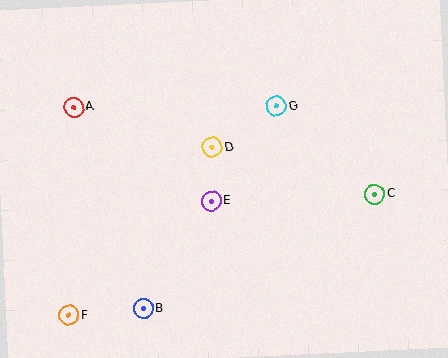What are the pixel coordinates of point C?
Point C is at (374, 194).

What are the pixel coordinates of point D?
Point D is at (212, 147).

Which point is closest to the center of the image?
Point E at (211, 201) is closest to the center.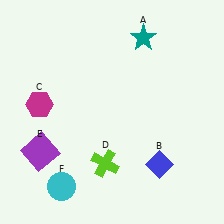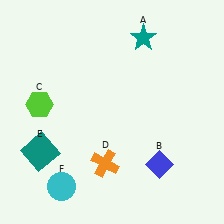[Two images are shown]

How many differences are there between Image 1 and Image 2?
There are 3 differences between the two images.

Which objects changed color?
C changed from magenta to lime. D changed from lime to orange. E changed from purple to teal.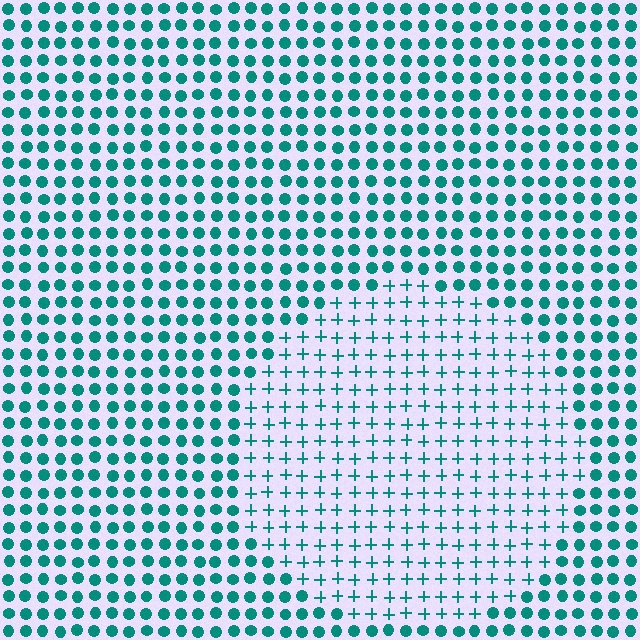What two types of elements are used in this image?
The image uses plus signs inside the circle region and circles outside it.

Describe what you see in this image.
The image is filled with small teal elements arranged in a uniform grid. A circle-shaped region contains plus signs, while the surrounding area contains circles. The boundary is defined purely by the change in element shape.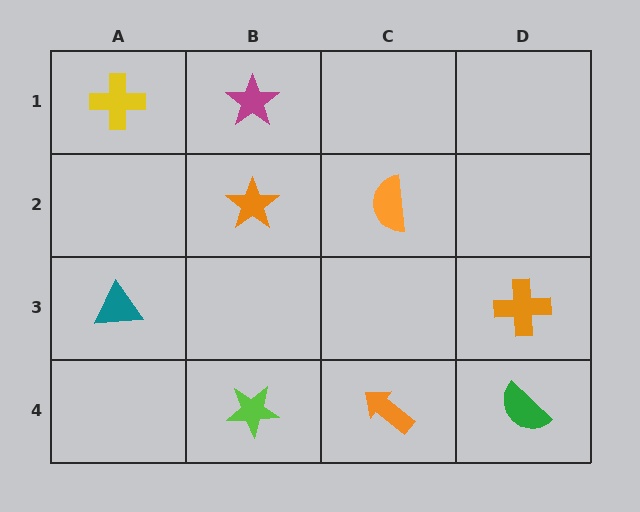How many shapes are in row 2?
2 shapes.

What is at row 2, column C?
An orange semicircle.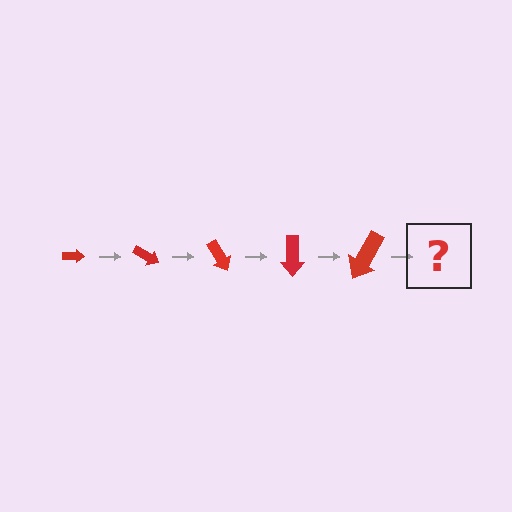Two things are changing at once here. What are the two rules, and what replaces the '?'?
The two rules are that the arrow grows larger each step and it rotates 30 degrees each step. The '?' should be an arrow, larger than the previous one and rotated 150 degrees from the start.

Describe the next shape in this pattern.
It should be an arrow, larger than the previous one and rotated 150 degrees from the start.